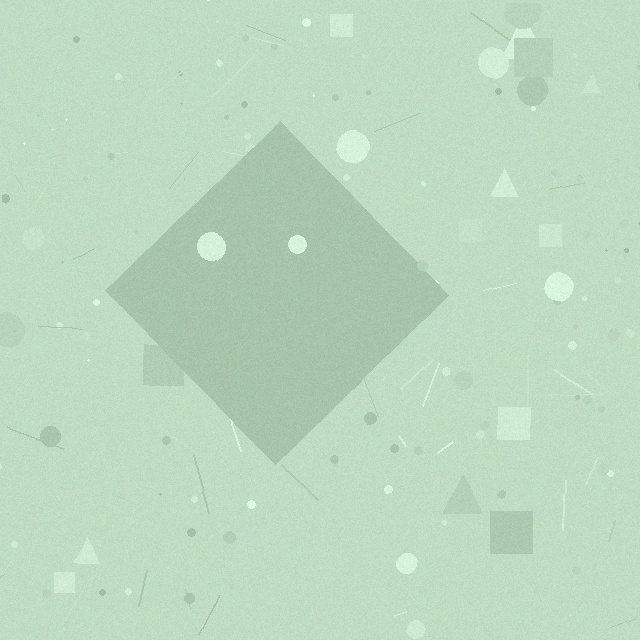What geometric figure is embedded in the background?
A diamond is embedded in the background.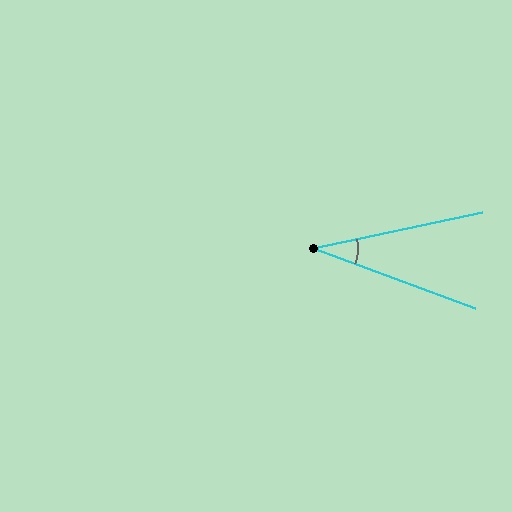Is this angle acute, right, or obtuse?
It is acute.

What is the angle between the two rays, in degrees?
Approximately 32 degrees.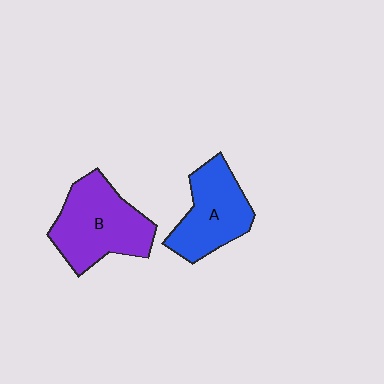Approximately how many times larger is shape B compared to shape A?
Approximately 1.2 times.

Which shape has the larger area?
Shape B (purple).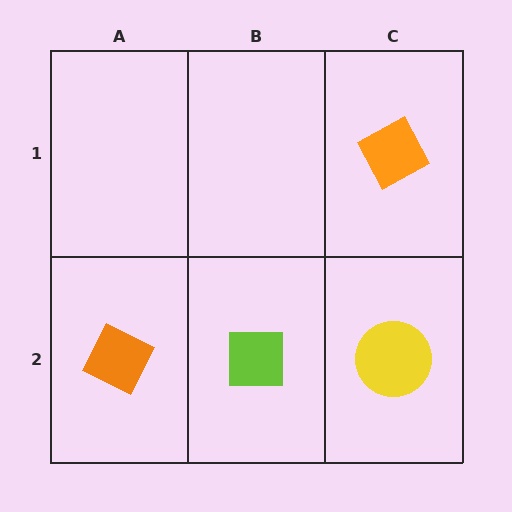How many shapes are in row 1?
1 shape.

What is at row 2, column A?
An orange diamond.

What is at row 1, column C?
An orange diamond.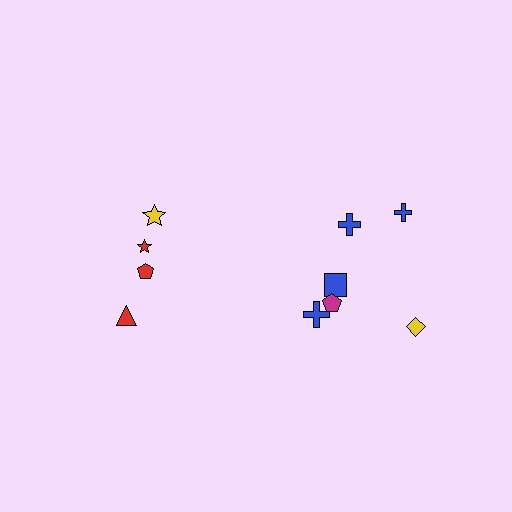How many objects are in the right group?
There are 6 objects.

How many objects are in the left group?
There are 4 objects.